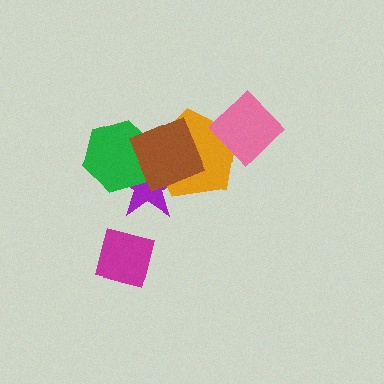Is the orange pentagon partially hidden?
Yes, it is partially covered by another shape.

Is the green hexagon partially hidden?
Yes, it is partially covered by another shape.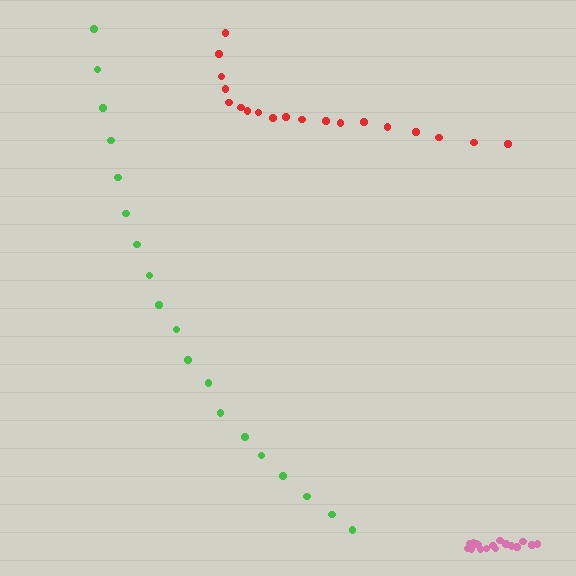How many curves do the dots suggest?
There are 3 distinct paths.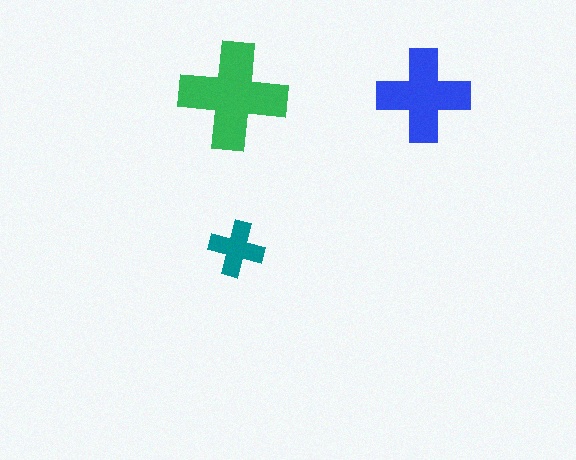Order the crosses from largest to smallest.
the green one, the blue one, the teal one.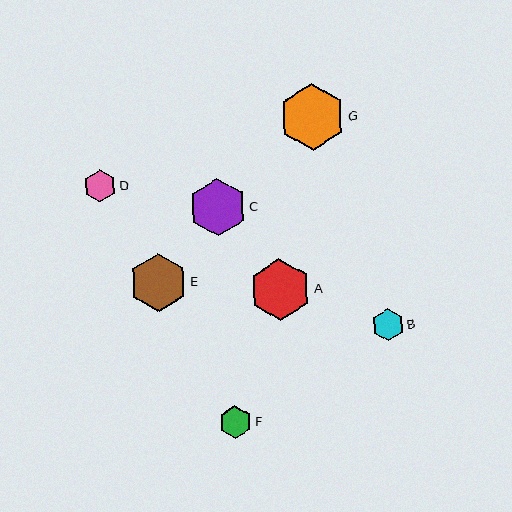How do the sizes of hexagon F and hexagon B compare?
Hexagon F and hexagon B are approximately the same size.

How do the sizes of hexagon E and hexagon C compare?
Hexagon E and hexagon C are approximately the same size.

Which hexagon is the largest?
Hexagon G is the largest with a size of approximately 66 pixels.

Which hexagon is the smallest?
Hexagon B is the smallest with a size of approximately 32 pixels.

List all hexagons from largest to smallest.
From largest to smallest: G, A, E, C, F, D, B.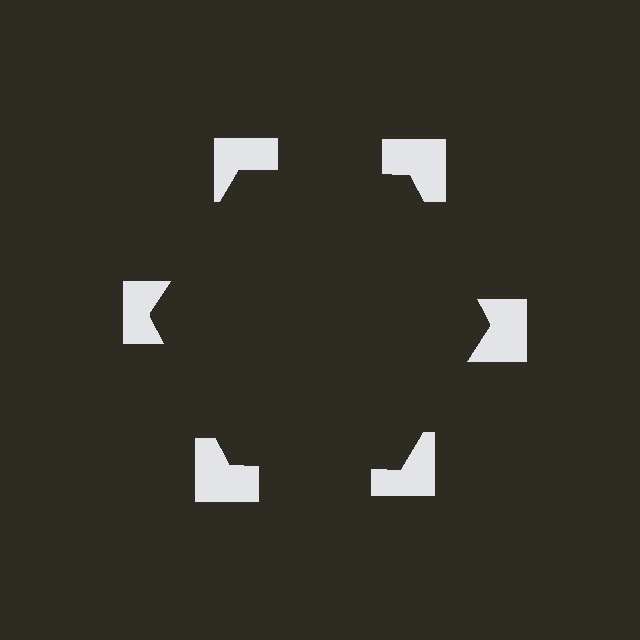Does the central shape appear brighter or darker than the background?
It typically appears slightly darker than the background, even though no actual brightness change is drawn.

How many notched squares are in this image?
There are 6 — one at each vertex of the illusory hexagon.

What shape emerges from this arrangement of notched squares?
An illusory hexagon — its edges are inferred from the aligned wedge cuts in the notched squares, not physically drawn.